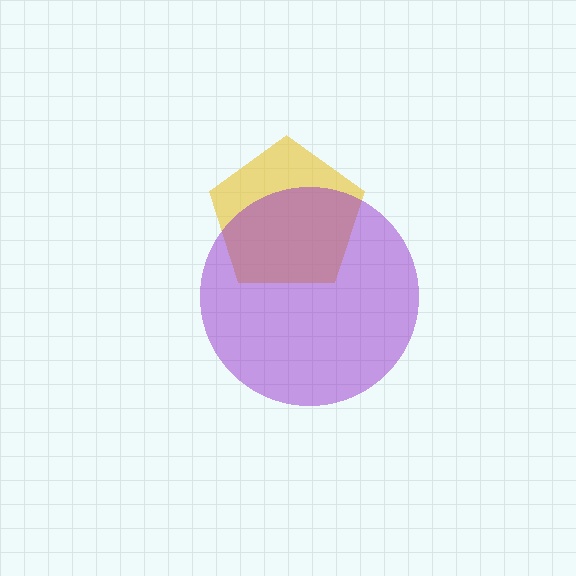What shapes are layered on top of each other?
The layered shapes are: a yellow pentagon, a purple circle.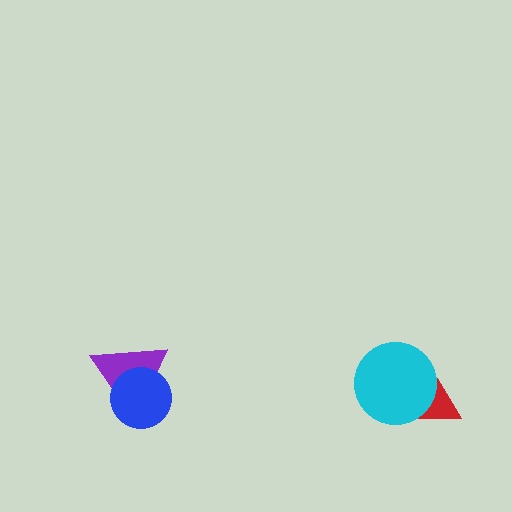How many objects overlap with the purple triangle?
1 object overlaps with the purple triangle.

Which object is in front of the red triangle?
The cyan circle is in front of the red triangle.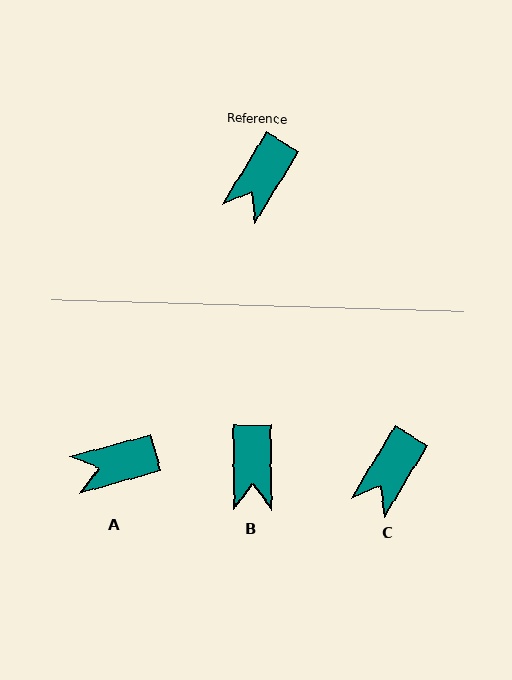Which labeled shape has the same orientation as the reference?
C.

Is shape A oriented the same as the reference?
No, it is off by about 44 degrees.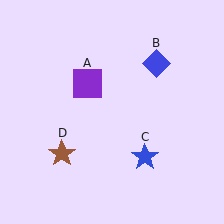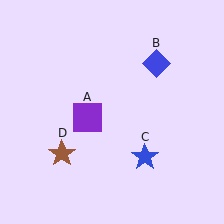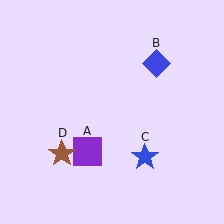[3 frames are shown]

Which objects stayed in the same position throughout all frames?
Blue diamond (object B) and blue star (object C) and brown star (object D) remained stationary.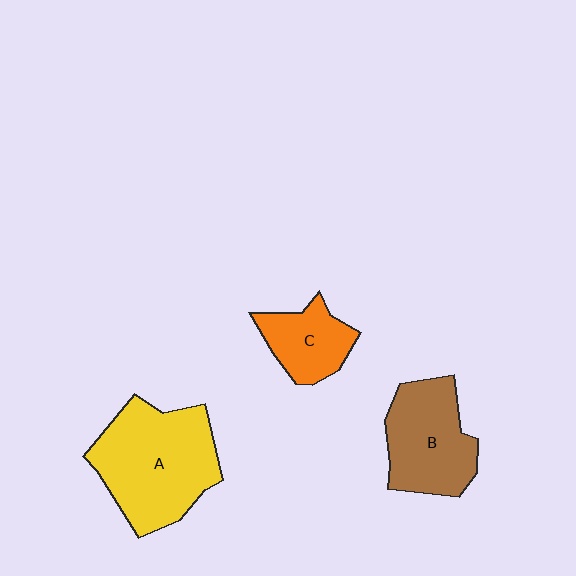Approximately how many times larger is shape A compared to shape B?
Approximately 1.4 times.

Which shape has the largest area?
Shape A (yellow).